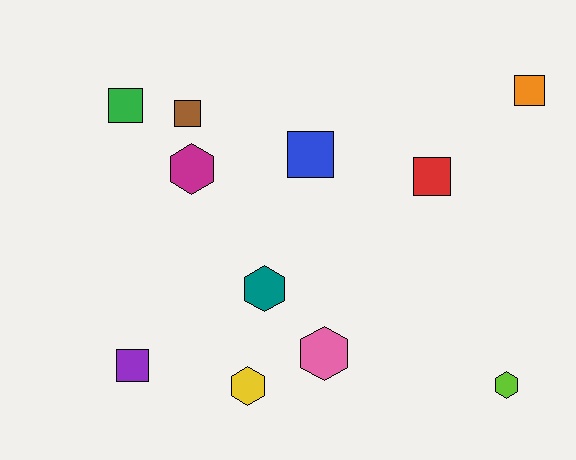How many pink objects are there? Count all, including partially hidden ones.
There is 1 pink object.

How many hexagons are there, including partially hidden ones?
There are 5 hexagons.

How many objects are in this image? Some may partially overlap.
There are 11 objects.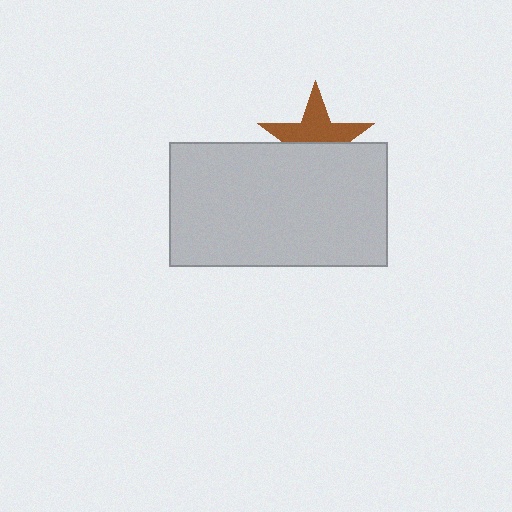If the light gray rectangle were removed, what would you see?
You would see the complete brown star.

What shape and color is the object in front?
The object in front is a light gray rectangle.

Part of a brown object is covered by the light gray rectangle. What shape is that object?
It is a star.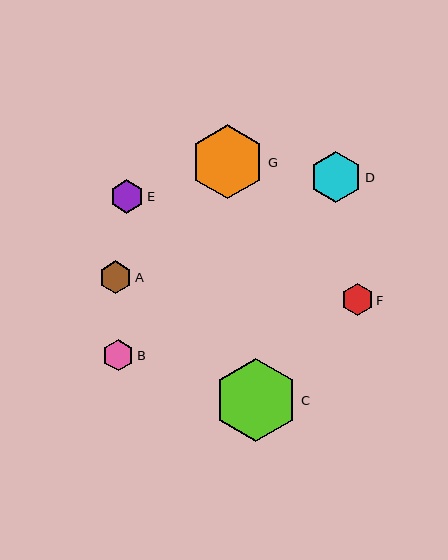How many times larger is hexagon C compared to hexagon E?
Hexagon C is approximately 2.5 times the size of hexagon E.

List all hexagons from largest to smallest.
From largest to smallest: C, G, D, E, A, F, B.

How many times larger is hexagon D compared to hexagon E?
Hexagon D is approximately 1.5 times the size of hexagon E.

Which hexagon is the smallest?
Hexagon B is the smallest with a size of approximately 31 pixels.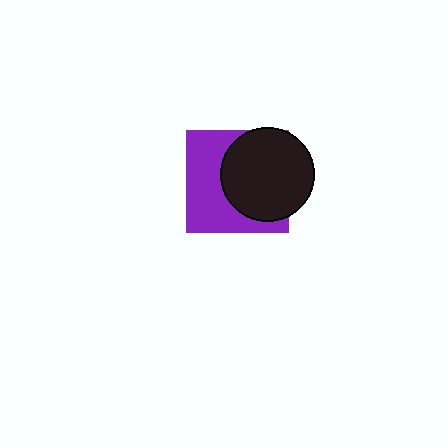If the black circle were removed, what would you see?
You would see the complete purple square.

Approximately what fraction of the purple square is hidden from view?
Roughly 51% of the purple square is hidden behind the black circle.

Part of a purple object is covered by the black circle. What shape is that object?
It is a square.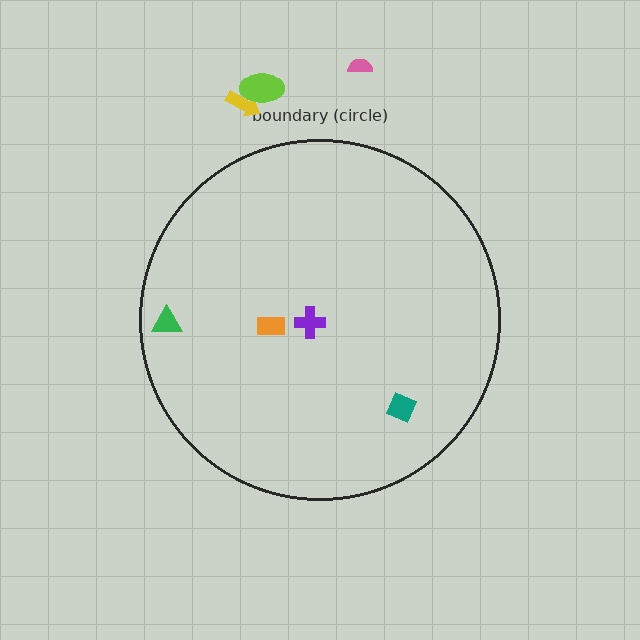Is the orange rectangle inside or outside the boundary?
Inside.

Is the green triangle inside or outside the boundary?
Inside.